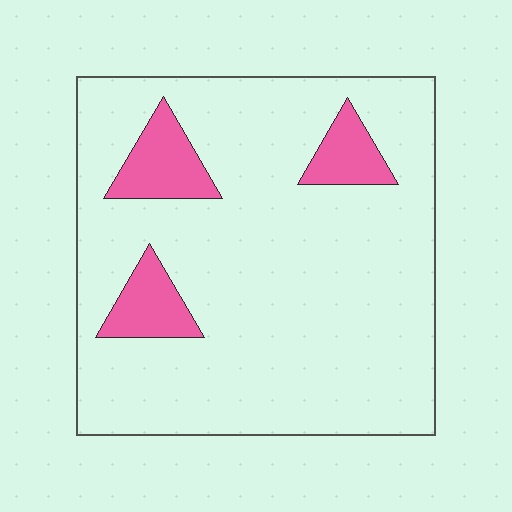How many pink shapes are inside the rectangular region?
3.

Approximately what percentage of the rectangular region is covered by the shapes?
Approximately 10%.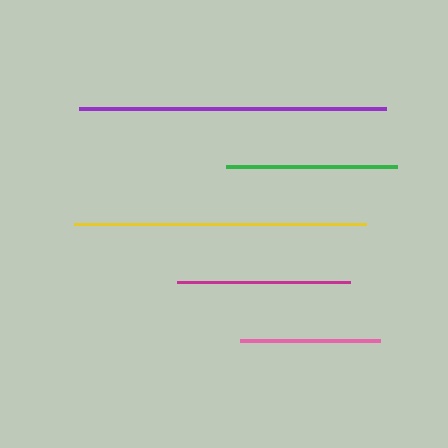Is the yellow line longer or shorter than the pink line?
The yellow line is longer than the pink line.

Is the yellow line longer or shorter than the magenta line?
The yellow line is longer than the magenta line.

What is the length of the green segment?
The green segment is approximately 171 pixels long.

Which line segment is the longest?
The purple line is the longest at approximately 307 pixels.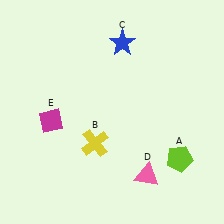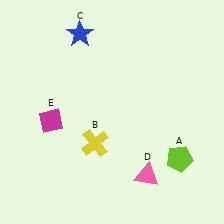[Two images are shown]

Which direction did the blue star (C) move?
The blue star (C) moved left.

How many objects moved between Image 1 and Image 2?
1 object moved between the two images.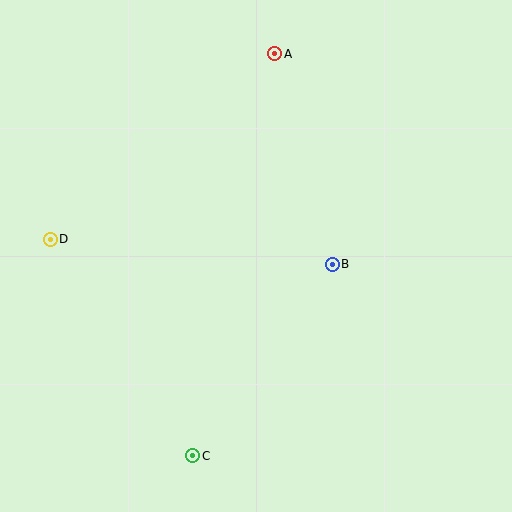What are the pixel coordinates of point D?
Point D is at (50, 240).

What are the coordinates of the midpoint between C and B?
The midpoint between C and B is at (262, 360).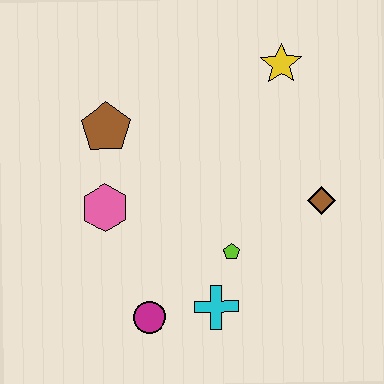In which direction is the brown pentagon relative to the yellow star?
The brown pentagon is to the left of the yellow star.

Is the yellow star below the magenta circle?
No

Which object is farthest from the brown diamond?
The brown pentagon is farthest from the brown diamond.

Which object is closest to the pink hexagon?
The brown pentagon is closest to the pink hexagon.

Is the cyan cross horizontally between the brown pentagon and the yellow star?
Yes